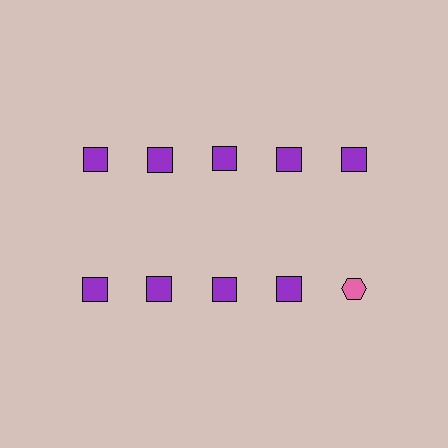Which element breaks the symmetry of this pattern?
The pink hexagon in the second row, rightmost column breaks the symmetry. All other shapes are purple squares.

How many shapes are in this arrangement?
There are 10 shapes arranged in a grid pattern.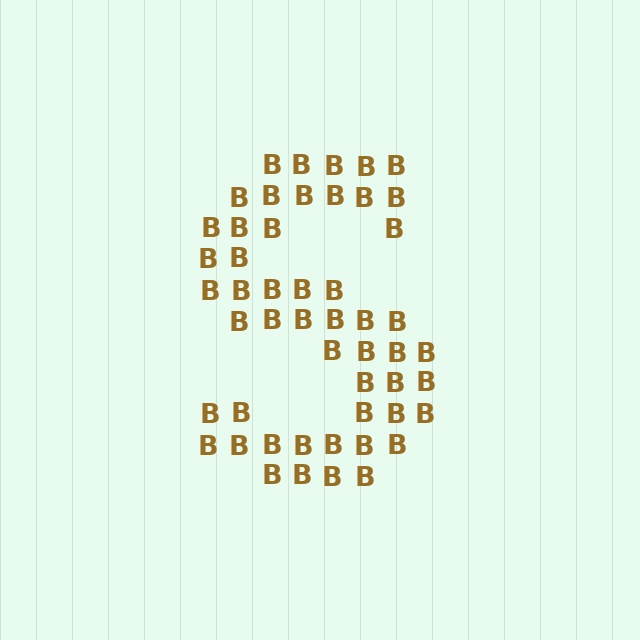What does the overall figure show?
The overall figure shows the letter S.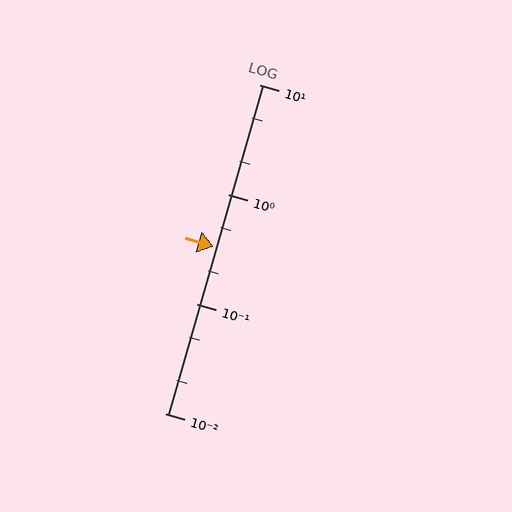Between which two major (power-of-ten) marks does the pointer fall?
The pointer is between 0.1 and 1.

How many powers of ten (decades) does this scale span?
The scale spans 3 decades, from 0.01 to 10.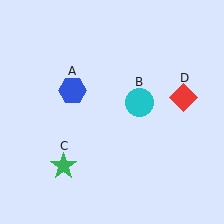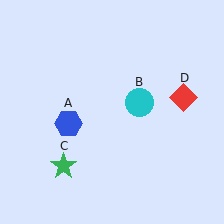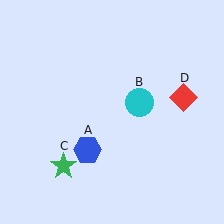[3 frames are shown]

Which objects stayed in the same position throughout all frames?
Cyan circle (object B) and green star (object C) and red diamond (object D) remained stationary.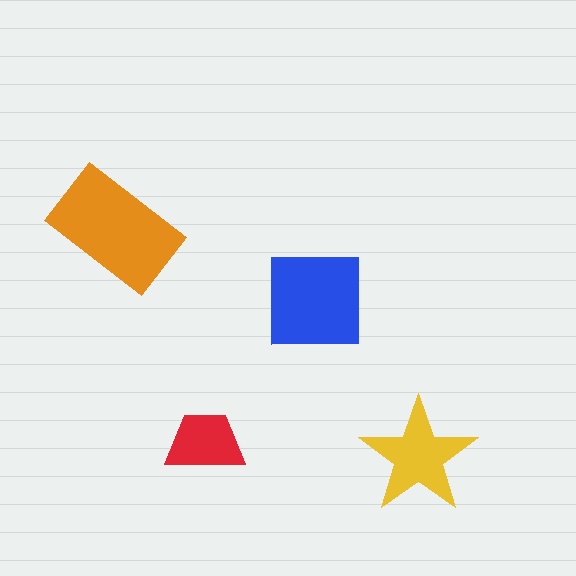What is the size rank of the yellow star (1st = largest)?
3rd.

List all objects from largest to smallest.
The orange rectangle, the blue square, the yellow star, the red trapezoid.